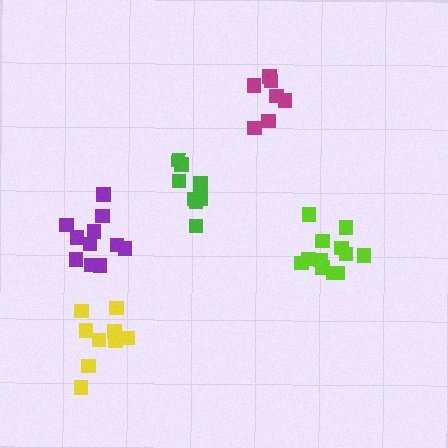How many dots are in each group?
Group 1: 7 dots, Group 2: 8 dots, Group 3: 11 dots, Group 4: 12 dots, Group 5: 9 dots (47 total).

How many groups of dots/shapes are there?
There are 5 groups.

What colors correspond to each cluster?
The clusters are colored: magenta, green, purple, lime, yellow.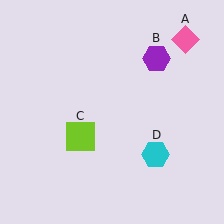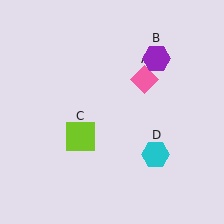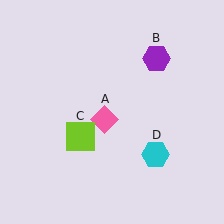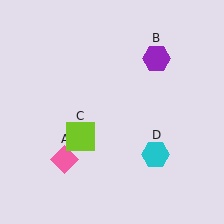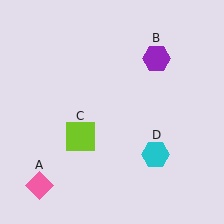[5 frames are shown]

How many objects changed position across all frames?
1 object changed position: pink diamond (object A).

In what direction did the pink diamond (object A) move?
The pink diamond (object A) moved down and to the left.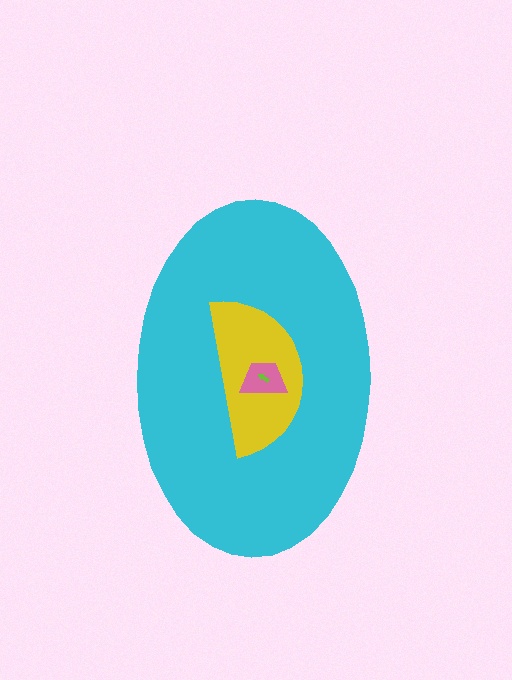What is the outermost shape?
The cyan ellipse.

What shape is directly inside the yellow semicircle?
The pink trapezoid.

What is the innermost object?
The lime arrow.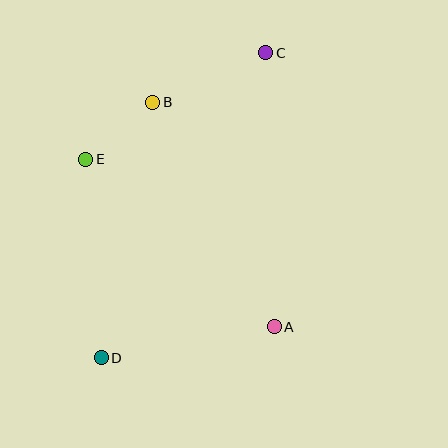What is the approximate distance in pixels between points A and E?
The distance between A and E is approximately 252 pixels.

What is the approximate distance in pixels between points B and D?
The distance between B and D is approximately 261 pixels.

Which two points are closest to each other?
Points B and E are closest to each other.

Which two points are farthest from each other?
Points C and D are farthest from each other.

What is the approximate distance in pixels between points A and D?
The distance between A and D is approximately 176 pixels.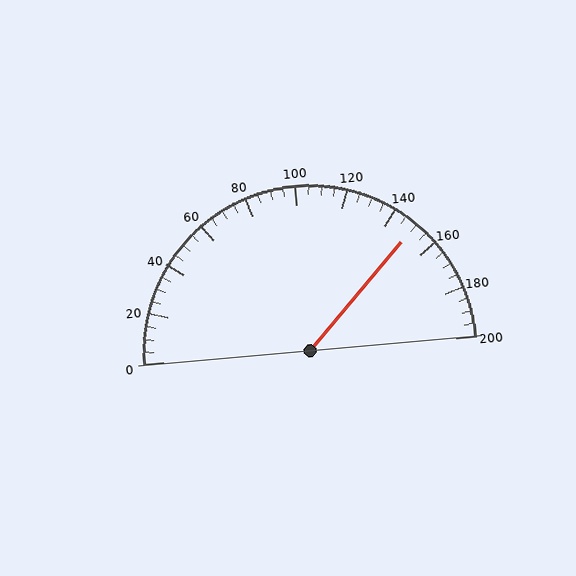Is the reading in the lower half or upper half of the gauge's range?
The reading is in the upper half of the range (0 to 200).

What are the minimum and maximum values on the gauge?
The gauge ranges from 0 to 200.